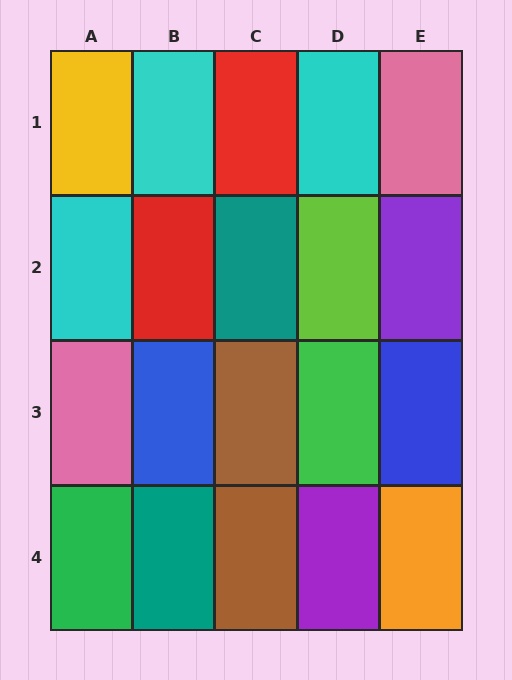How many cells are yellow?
1 cell is yellow.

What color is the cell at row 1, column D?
Cyan.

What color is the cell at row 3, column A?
Pink.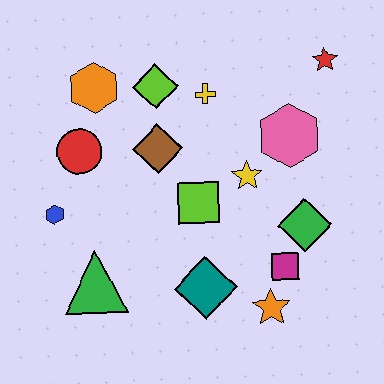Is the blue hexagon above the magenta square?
Yes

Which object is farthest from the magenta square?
The orange hexagon is farthest from the magenta square.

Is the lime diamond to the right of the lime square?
No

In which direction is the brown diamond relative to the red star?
The brown diamond is to the left of the red star.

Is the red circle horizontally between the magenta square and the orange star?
No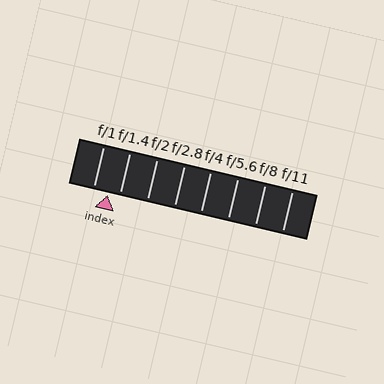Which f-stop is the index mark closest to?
The index mark is closest to f/1.4.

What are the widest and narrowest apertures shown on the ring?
The widest aperture shown is f/1 and the narrowest is f/11.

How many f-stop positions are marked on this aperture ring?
There are 8 f-stop positions marked.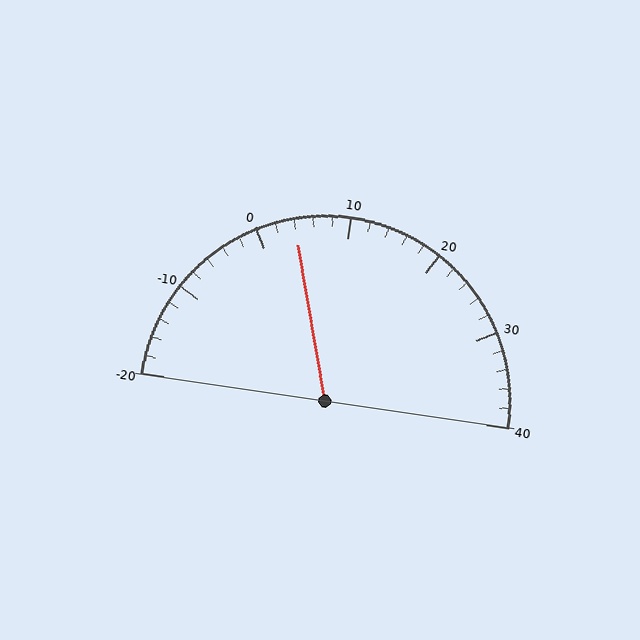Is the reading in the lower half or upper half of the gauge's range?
The reading is in the lower half of the range (-20 to 40).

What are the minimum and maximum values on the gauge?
The gauge ranges from -20 to 40.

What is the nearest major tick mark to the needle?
The nearest major tick mark is 0.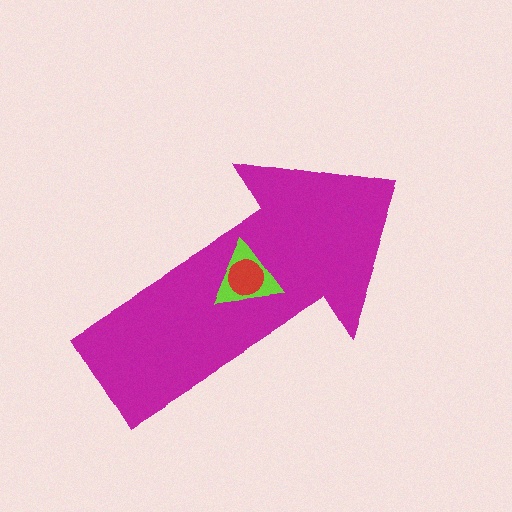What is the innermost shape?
The red circle.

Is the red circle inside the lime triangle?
Yes.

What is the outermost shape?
The magenta arrow.